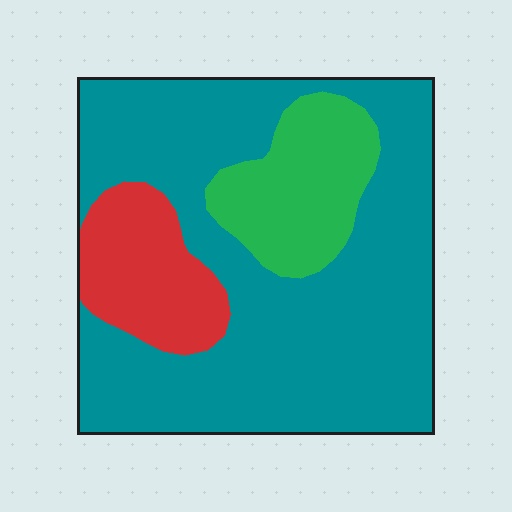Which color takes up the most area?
Teal, at roughly 70%.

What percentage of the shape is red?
Red takes up about one eighth (1/8) of the shape.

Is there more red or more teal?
Teal.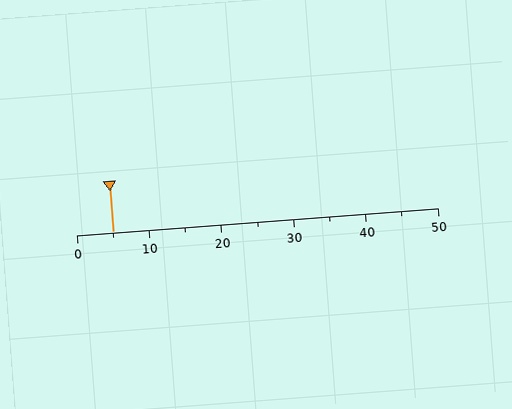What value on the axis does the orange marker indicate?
The marker indicates approximately 5.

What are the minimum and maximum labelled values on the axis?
The axis runs from 0 to 50.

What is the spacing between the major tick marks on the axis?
The major ticks are spaced 10 apart.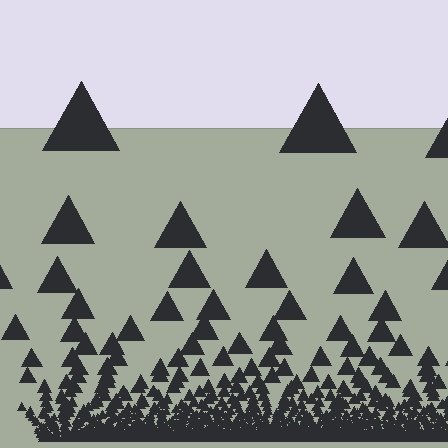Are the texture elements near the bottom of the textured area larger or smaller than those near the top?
Smaller. The gradient is inverted — elements near the bottom are smaller and denser.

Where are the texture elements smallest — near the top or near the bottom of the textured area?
Near the bottom.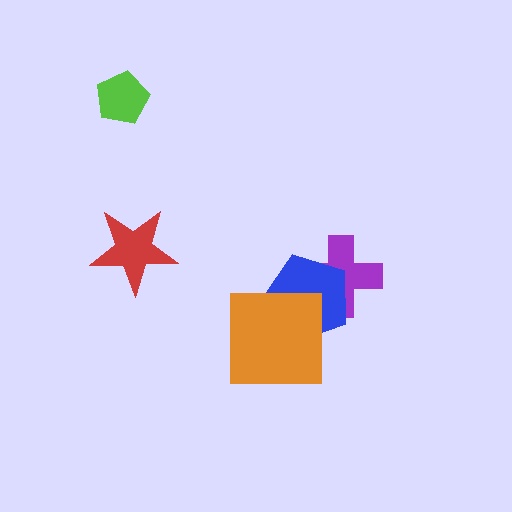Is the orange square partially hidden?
No, no other shape covers it.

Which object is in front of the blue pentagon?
The orange square is in front of the blue pentagon.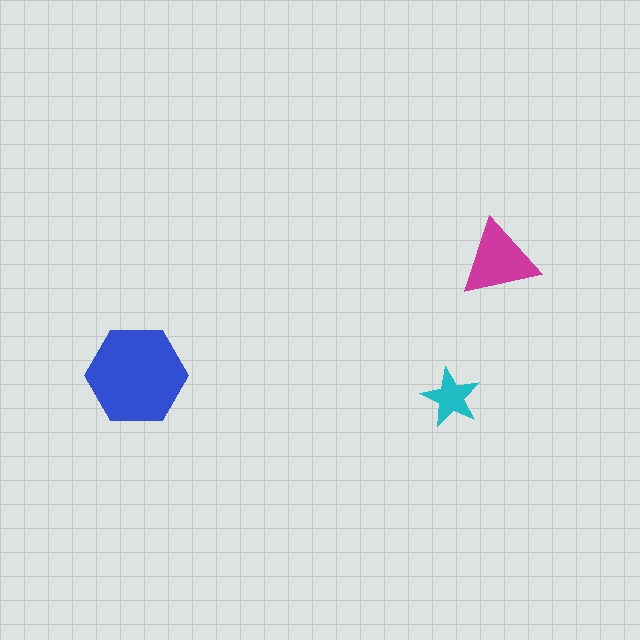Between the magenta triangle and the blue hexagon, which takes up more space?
The blue hexagon.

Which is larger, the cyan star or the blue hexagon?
The blue hexagon.